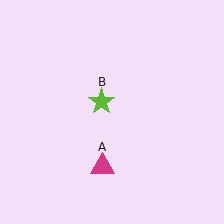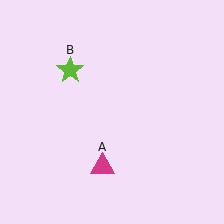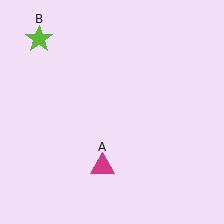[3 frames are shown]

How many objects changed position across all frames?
1 object changed position: lime star (object B).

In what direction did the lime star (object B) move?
The lime star (object B) moved up and to the left.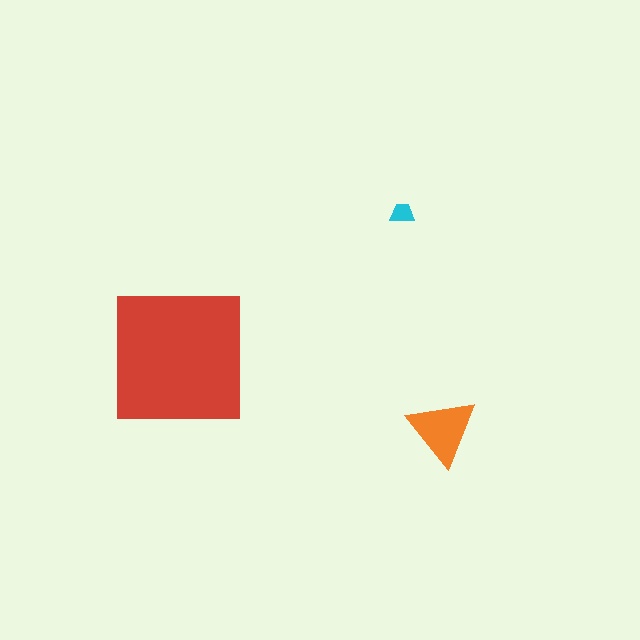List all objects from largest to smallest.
The red square, the orange triangle, the cyan trapezoid.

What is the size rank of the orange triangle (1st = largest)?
2nd.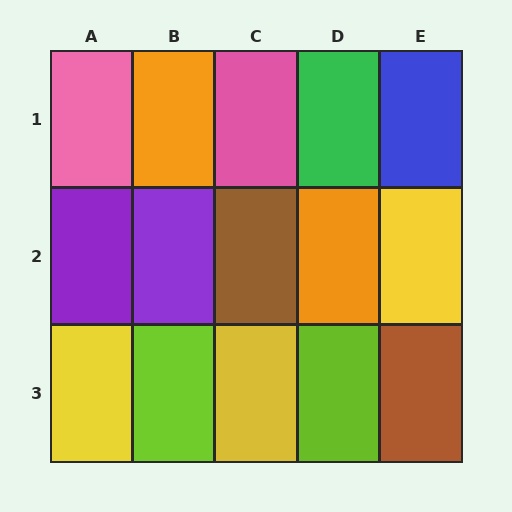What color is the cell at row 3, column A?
Yellow.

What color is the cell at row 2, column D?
Orange.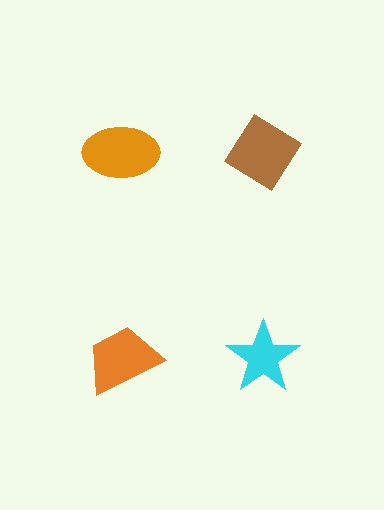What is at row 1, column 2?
A brown diamond.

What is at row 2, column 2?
A cyan star.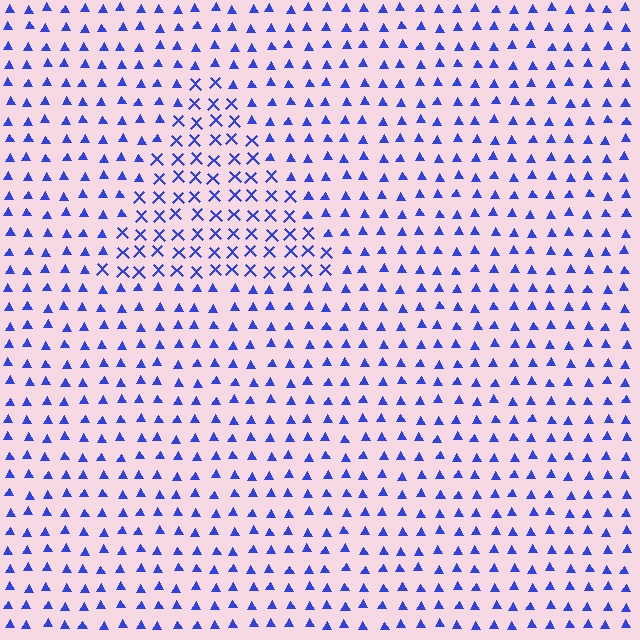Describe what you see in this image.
The image is filled with small blue elements arranged in a uniform grid. A triangle-shaped region contains X marks, while the surrounding area contains triangles. The boundary is defined purely by the change in element shape.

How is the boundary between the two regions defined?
The boundary is defined by a change in element shape: X marks inside vs. triangles outside. All elements share the same color and spacing.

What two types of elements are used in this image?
The image uses X marks inside the triangle region and triangles outside it.